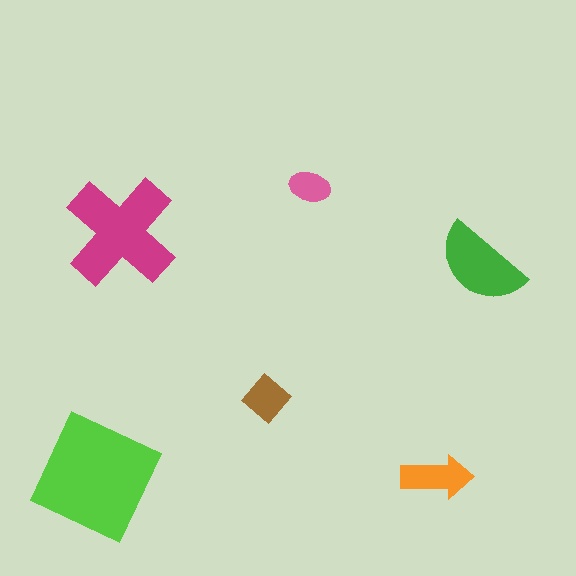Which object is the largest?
The lime square.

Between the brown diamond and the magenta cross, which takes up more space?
The magenta cross.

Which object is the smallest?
The pink ellipse.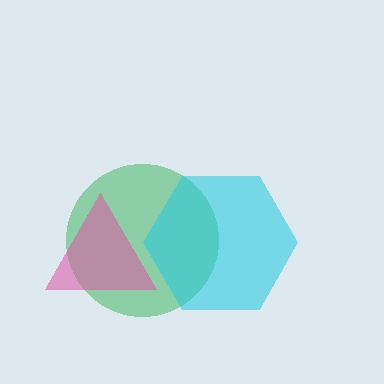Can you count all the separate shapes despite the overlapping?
Yes, there are 3 separate shapes.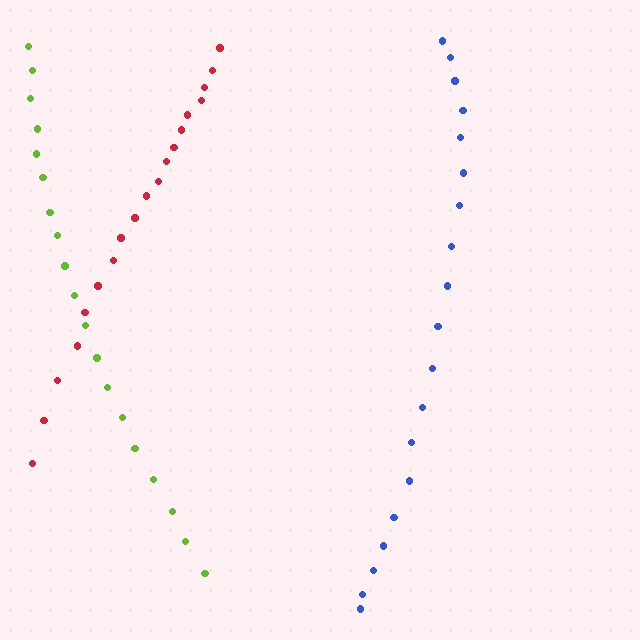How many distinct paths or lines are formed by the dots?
There are 3 distinct paths.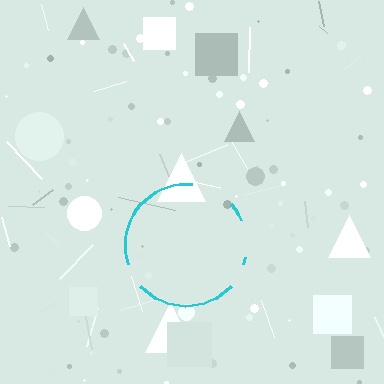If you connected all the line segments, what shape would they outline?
They would outline a circle.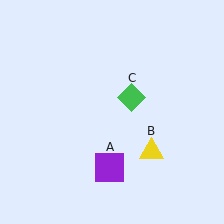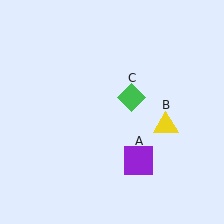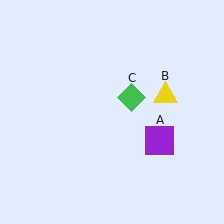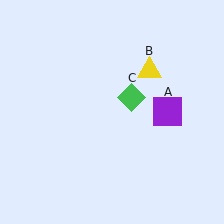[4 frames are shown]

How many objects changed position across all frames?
2 objects changed position: purple square (object A), yellow triangle (object B).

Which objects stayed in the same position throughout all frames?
Green diamond (object C) remained stationary.